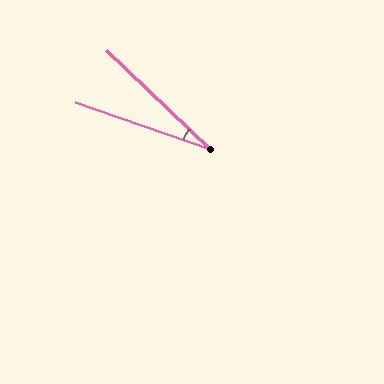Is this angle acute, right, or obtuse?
It is acute.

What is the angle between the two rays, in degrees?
Approximately 24 degrees.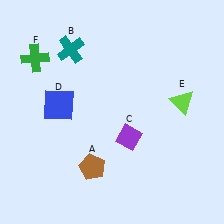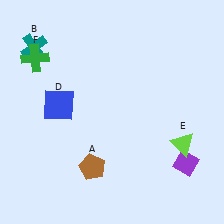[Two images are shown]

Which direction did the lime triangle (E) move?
The lime triangle (E) moved down.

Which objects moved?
The objects that moved are: the teal cross (B), the purple diamond (C), the lime triangle (E).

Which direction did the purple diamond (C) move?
The purple diamond (C) moved right.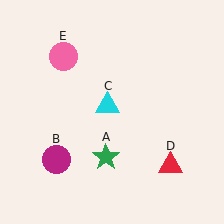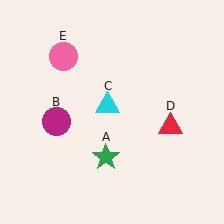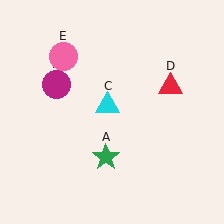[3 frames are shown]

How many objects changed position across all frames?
2 objects changed position: magenta circle (object B), red triangle (object D).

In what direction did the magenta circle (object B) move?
The magenta circle (object B) moved up.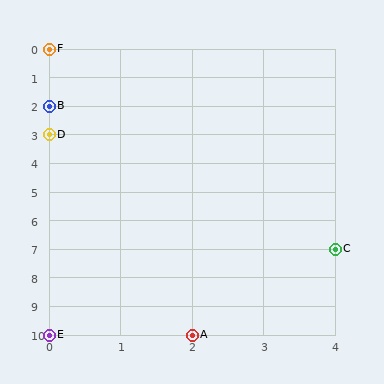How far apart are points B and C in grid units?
Points B and C are 4 columns and 5 rows apart (about 6.4 grid units diagonally).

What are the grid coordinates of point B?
Point B is at grid coordinates (0, 2).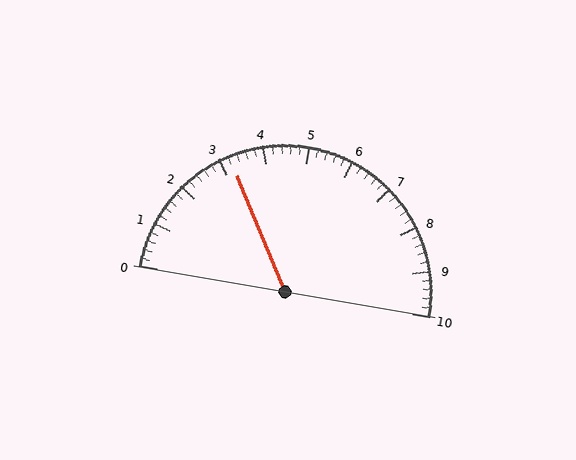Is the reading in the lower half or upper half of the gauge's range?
The reading is in the lower half of the range (0 to 10).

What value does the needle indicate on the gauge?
The needle indicates approximately 3.2.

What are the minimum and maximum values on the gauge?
The gauge ranges from 0 to 10.